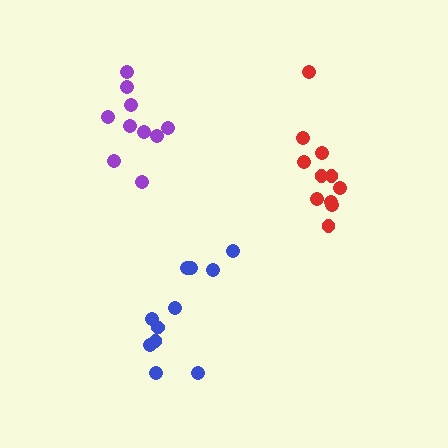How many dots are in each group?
Group 1: 11 dots, Group 2: 11 dots, Group 3: 10 dots (32 total).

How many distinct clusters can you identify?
There are 3 distinct clusters.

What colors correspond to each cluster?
The clusters are colored: blue, red, purple.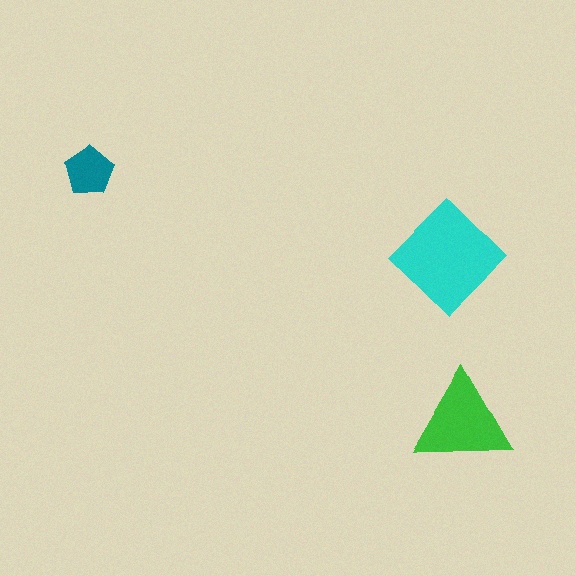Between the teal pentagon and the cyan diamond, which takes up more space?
The cyan diamond.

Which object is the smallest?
The teal pentagon.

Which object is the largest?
The cyan diamond.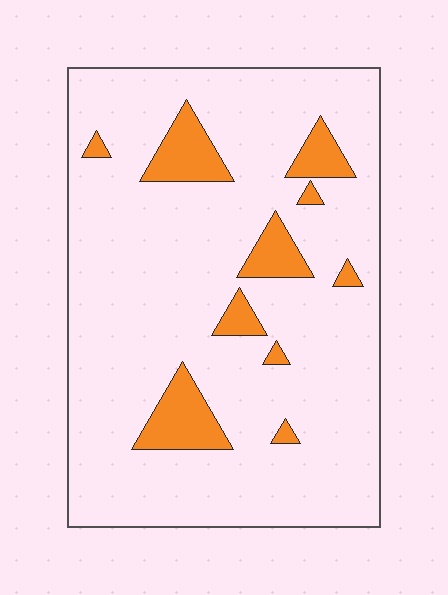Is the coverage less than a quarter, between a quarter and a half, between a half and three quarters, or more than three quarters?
Less than a quarter.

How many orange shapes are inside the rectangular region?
10.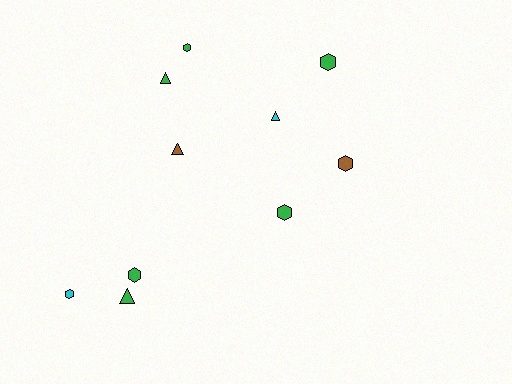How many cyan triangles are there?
There is 1 cyan triangle.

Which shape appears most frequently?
Hexagon, with 6 objects.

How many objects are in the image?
There are 10 objects.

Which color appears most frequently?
Green, with 6 objects.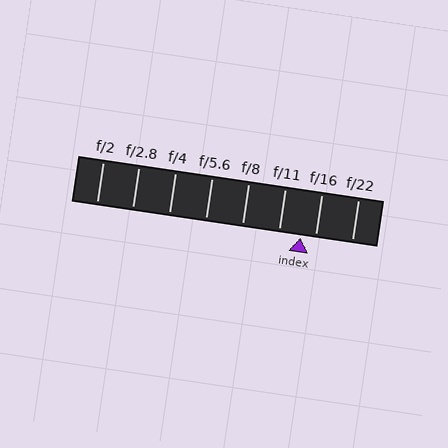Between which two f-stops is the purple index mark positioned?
The index mark is between f/11 and f/16.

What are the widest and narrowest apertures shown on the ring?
The widest aperture shown is f/2 and the narrowest is f/22.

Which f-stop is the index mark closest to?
The index mark is closest to f/16.